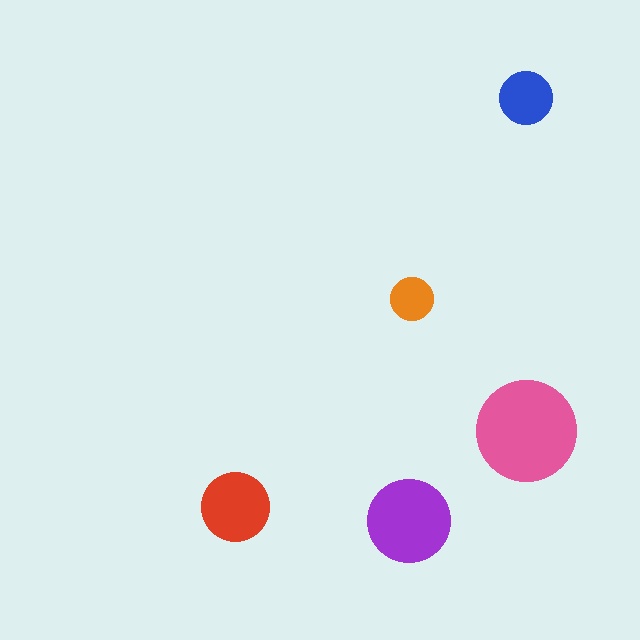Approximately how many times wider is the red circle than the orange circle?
About 1.5 times wider.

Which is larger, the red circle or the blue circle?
The red one.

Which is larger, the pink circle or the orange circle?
The pink one.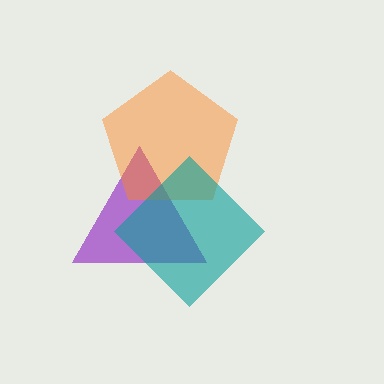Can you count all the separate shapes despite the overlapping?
Yes, there are 3 separate shapes.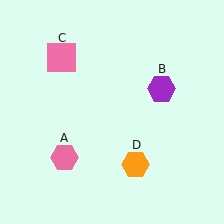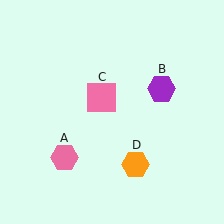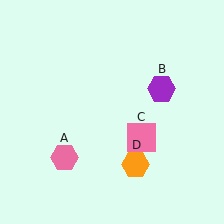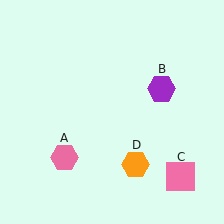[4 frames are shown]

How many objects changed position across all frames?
1 object changed position: pink square (object C).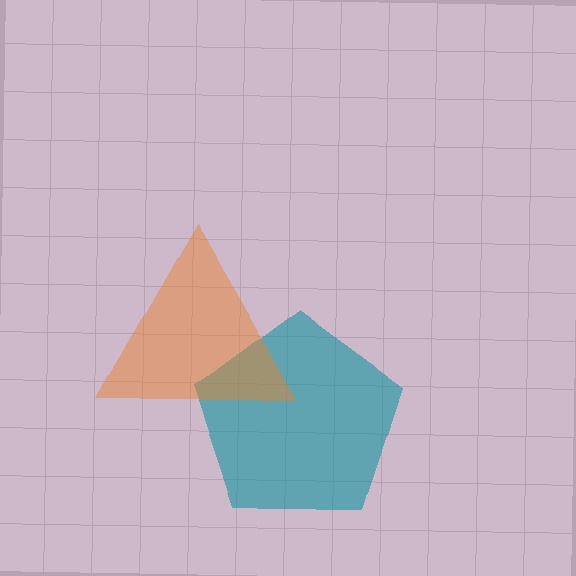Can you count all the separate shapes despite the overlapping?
Yes, there are 2 separate shapes.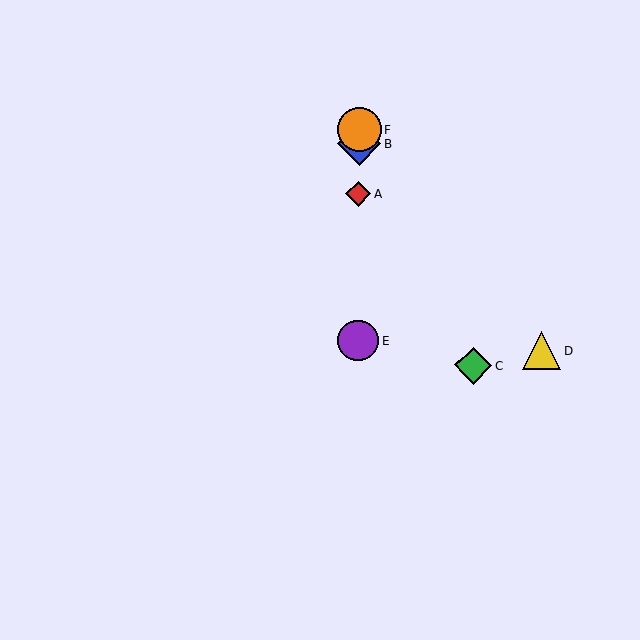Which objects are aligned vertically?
Objects A, B, E, F are aligned vertically.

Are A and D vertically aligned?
No, A is at x≈359 and D is at x≈541.